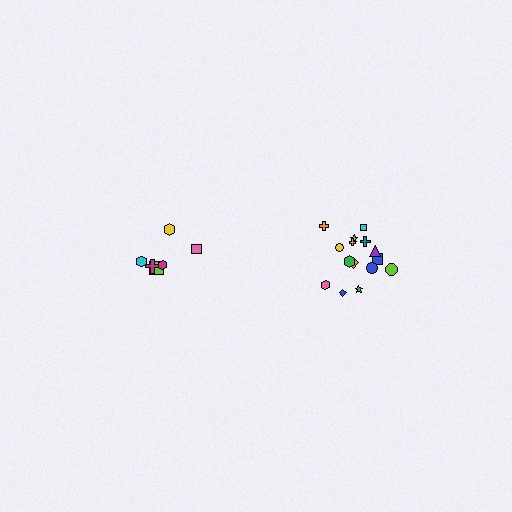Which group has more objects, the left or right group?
The right group.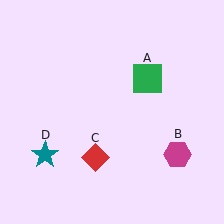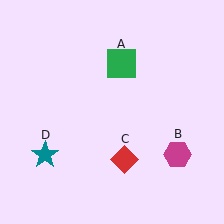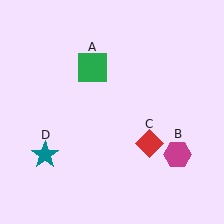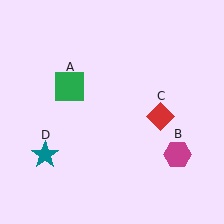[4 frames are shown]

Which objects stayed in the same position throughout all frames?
Magenta hexagon (object B) and teal star (object D) remained stationary.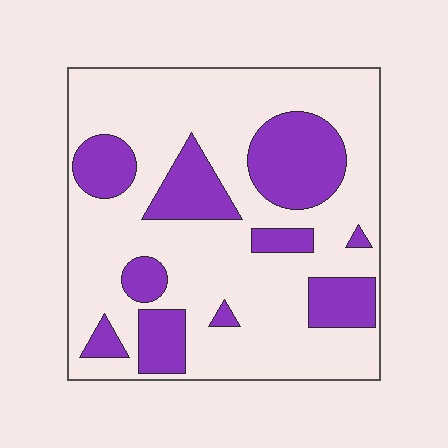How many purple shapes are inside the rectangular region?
10.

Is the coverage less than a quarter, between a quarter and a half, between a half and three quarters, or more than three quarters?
Between a quarter and a half.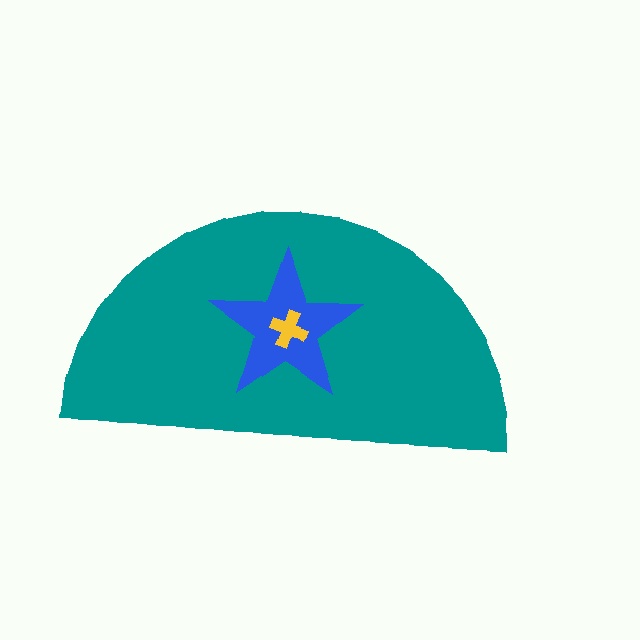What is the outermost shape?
The teal semicircle.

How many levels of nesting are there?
3.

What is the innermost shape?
The yellow cross.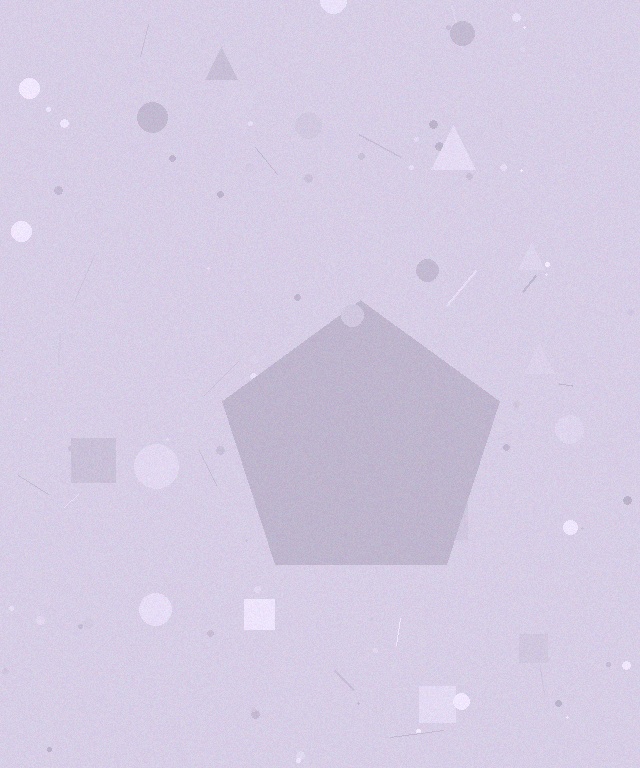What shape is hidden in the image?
A pentagon is hidden in the image.